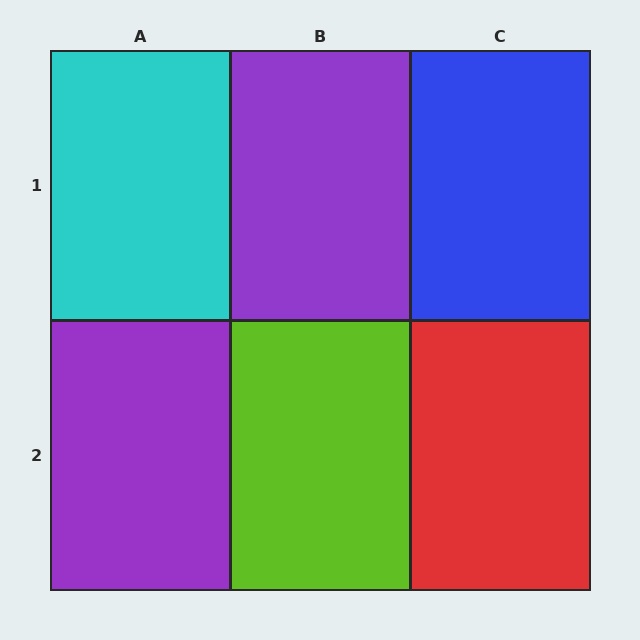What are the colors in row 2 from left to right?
Purple, lime, red.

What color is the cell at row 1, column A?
Cyan.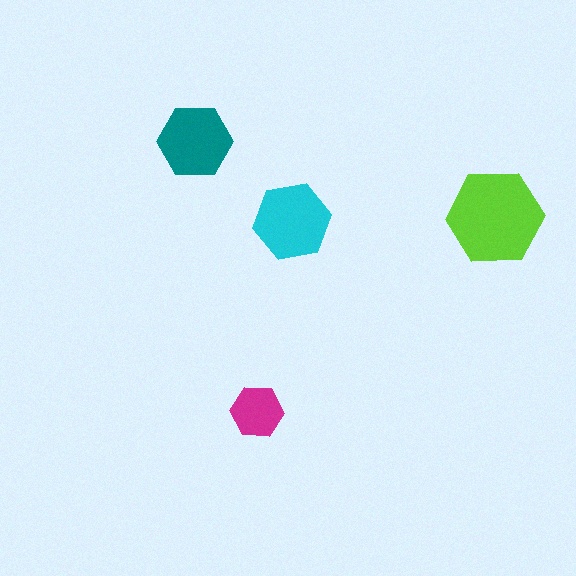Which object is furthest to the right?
The lime hexagon is rightmost.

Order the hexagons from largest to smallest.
the lime one, the cyan one, the teal one, the magenta one.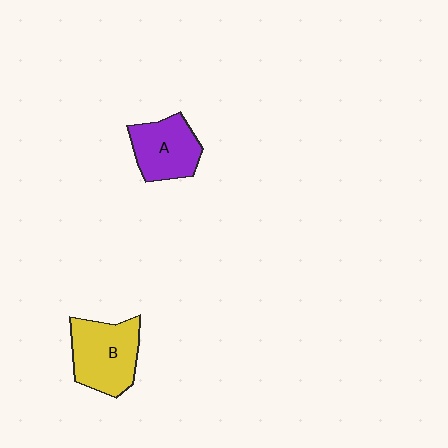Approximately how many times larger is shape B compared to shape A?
Approximately 1.2 times.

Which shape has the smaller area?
Shape A (purple).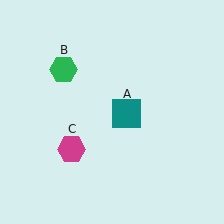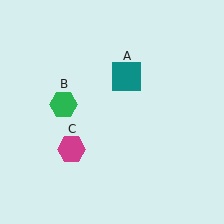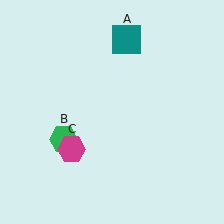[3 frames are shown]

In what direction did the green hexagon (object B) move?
The green hexagon (object B) moved down.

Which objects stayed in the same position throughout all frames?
Magenta hexagon (object C) remained stationary.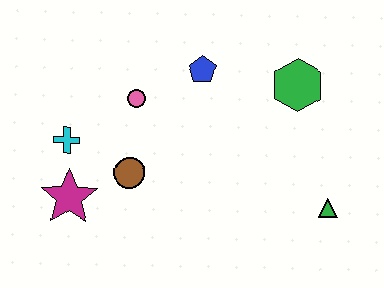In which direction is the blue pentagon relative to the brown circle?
The blue pentagon is above the brown circle.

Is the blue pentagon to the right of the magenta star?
Yes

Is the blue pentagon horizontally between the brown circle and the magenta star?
No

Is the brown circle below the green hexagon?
Yes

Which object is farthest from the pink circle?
The green triangle is farthest from the pink circle.